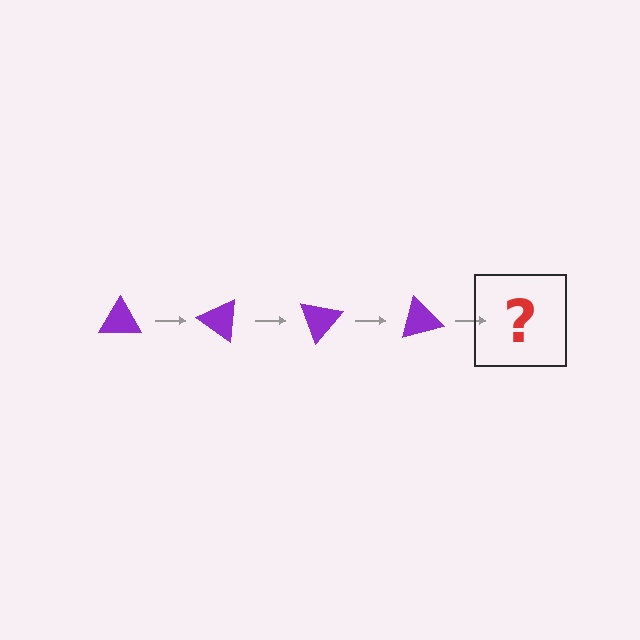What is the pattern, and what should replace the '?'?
The pattern is that the triangle rotates 35 degrees each step. The '?' should be a purple triangle rotated 140 degrees.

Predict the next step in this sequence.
The next step is a purple triangle rotated 140 degrees.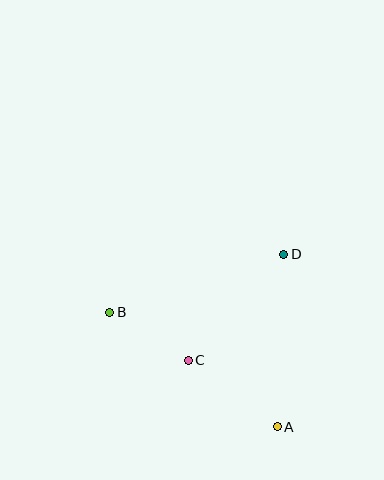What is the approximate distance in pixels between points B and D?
The distance between B and D is approximately 184 pixels.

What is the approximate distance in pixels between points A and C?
The distance between A and C is approximately 111 pixels.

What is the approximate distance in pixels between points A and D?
The distance between A and D is approximately 172 pixels.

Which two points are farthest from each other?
Points A and B are farthest from each other.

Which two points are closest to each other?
Points B and C are closest to each other.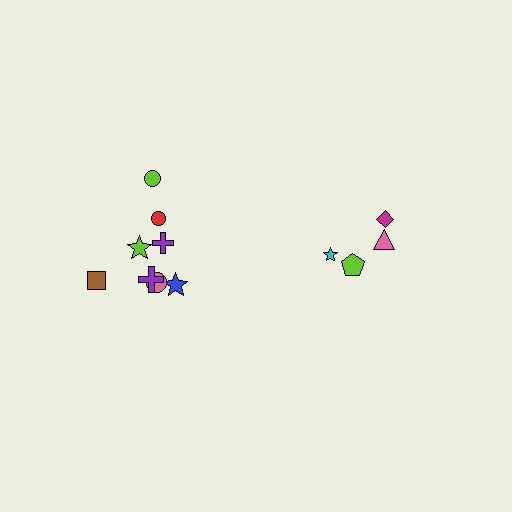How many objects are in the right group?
There are 4 objects.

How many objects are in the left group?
There are 8 objects.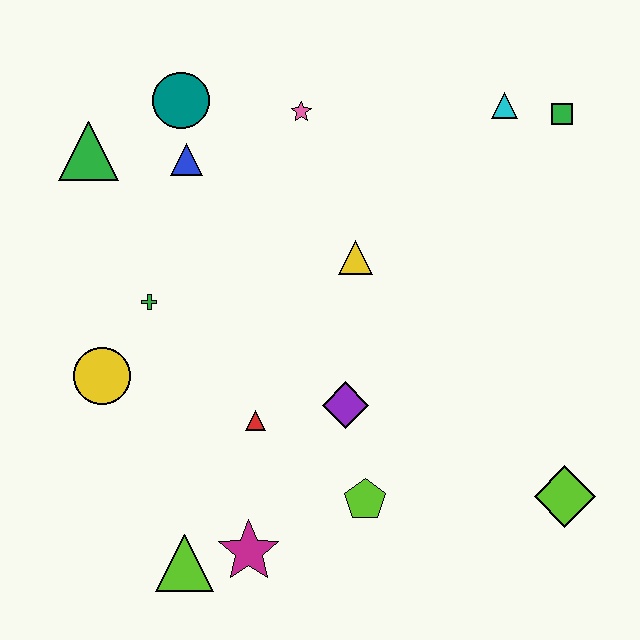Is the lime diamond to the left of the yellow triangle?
No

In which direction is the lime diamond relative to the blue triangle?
The lime diamond is to the right of the blue triangle.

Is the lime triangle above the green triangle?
No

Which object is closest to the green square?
The cyan triangle is closest to the green square.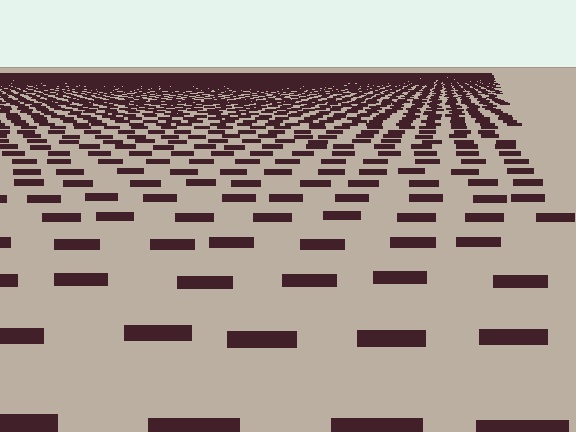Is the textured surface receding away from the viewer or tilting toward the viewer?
The surface is receding away from the viewer. Texture elements get smaller and denser toward the top.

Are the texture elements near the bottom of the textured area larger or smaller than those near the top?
Larger. Near the bottom, elements are closer to the viewer and appear at a bigger on-screen size.